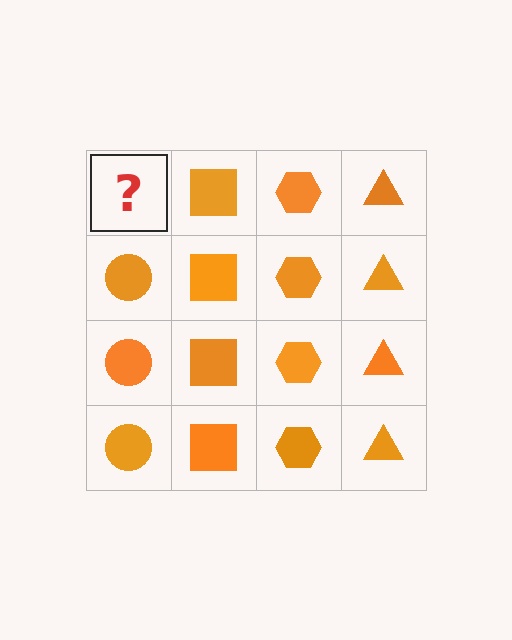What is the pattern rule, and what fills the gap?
The rule is that each column has a consistent shape. The gap should be filled with an orange circle.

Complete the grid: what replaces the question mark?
The question mark should be replaced with an orange circle.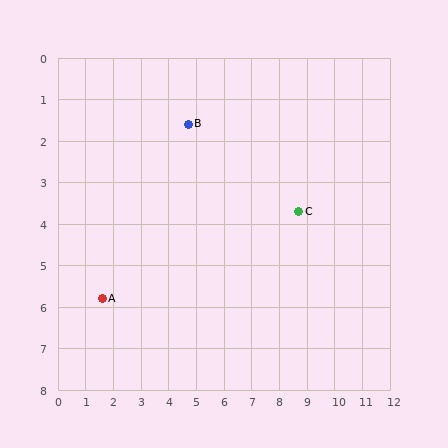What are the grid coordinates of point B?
Point B is at approximately (4.7, 1.6).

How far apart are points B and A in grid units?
Points B and A are about 5.2 grid units apart.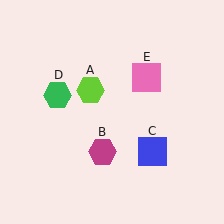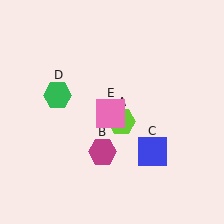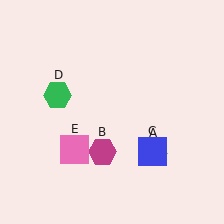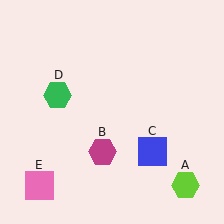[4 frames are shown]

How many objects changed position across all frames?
2 objects changed position: lime hexagon (object A), pink square (object E).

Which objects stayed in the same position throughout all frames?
Magenta hexagon (object B) and blue square (object C) and green hexagon (object D) remained stationary.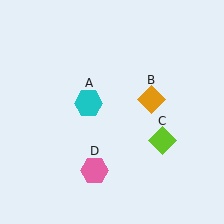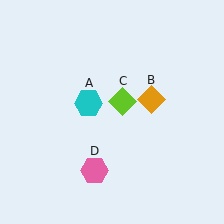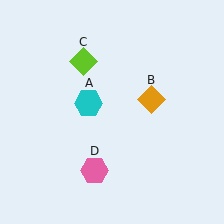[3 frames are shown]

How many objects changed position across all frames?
1 object changed position: lime diamond (object C).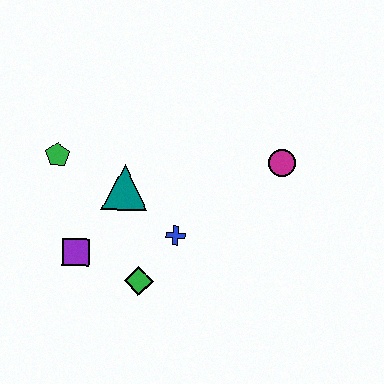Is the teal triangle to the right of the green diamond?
No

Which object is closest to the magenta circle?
The blue cross is closest to the magenta circle.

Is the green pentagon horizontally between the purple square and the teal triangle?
No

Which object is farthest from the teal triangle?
The magenta circle is farthest from the teal triangle.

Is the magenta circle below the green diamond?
No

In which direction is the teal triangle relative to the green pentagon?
The teal triangle is to the right of the green pentagon.